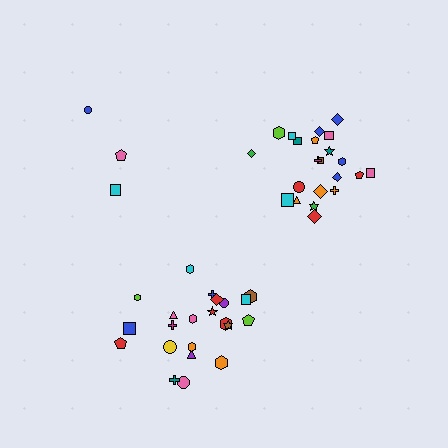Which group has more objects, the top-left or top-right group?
The top-right group.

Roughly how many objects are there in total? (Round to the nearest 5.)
Roughly 45 objects in total.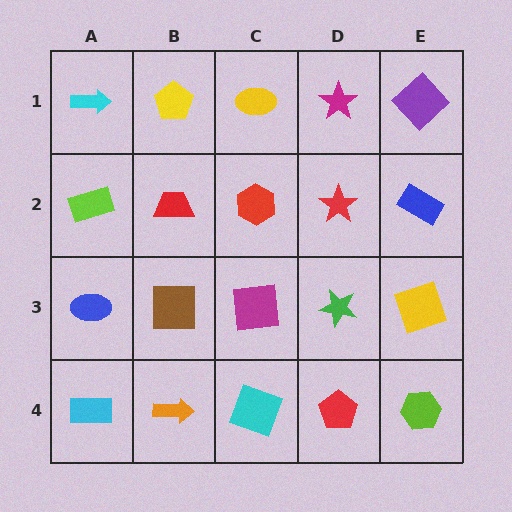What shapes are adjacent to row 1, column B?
A red trapezoid (row 2, column B), a cyan arrow (row 1, column A), a yellow ellipse (row 1, column C).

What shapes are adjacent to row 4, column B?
A brown square (row 3, column B), a cyan rectangle (row 4, column A), a cyan square (row 4, column C).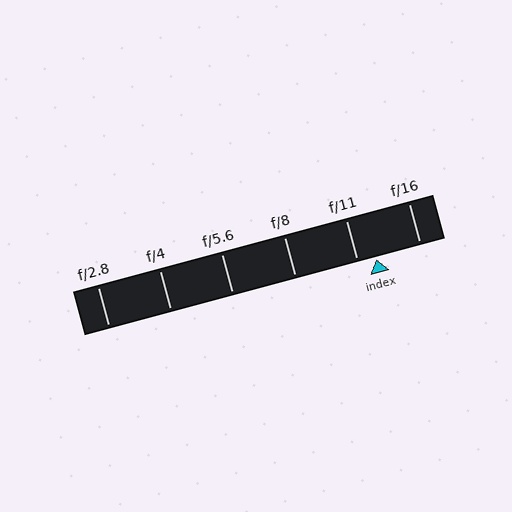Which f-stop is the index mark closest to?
The index mark is closest to f/11.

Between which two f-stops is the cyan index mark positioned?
The index mark is between f/11 and f/16.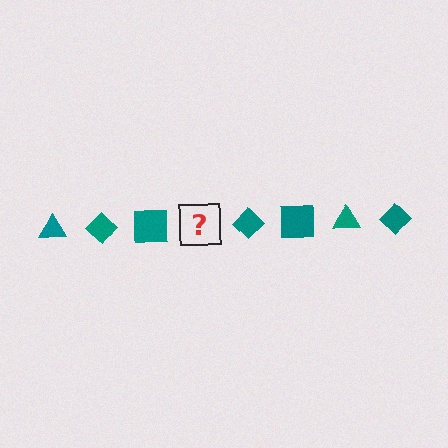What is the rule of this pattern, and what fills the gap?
The rule is that the pattern cycles through triangle, diamond, square shapes in teal. The gap should be filled with a teal triangle.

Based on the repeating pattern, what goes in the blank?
The blank should be a teal triangle.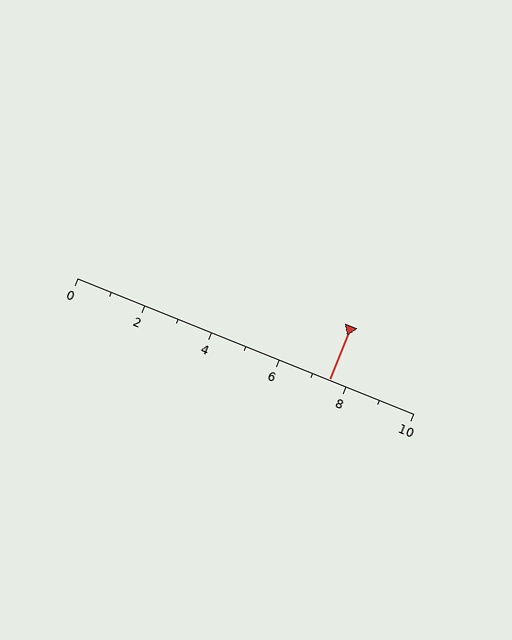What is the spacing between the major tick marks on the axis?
The major ticks are spaced 2 apart.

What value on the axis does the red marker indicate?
The marker indicates approximately 7.5.